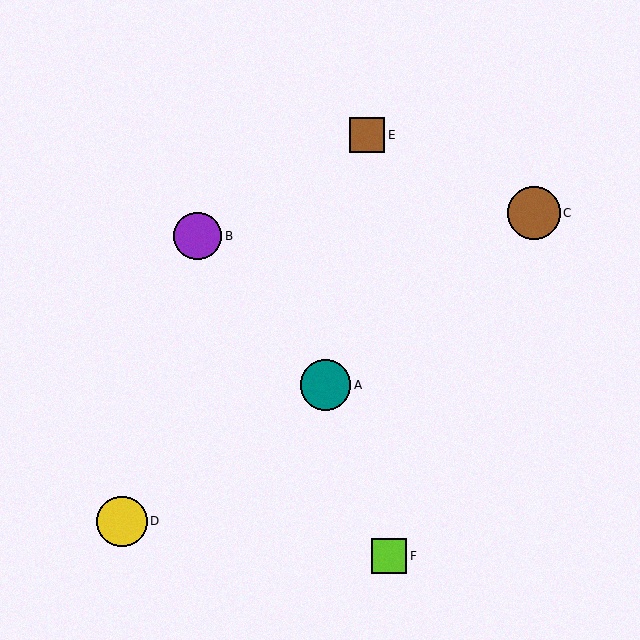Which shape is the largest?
The brown circle (labeled C) is the largest.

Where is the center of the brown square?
The center of the brown square is at (367, 135).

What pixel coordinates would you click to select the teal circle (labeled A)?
Click at (326, 385) to select the teal circle A.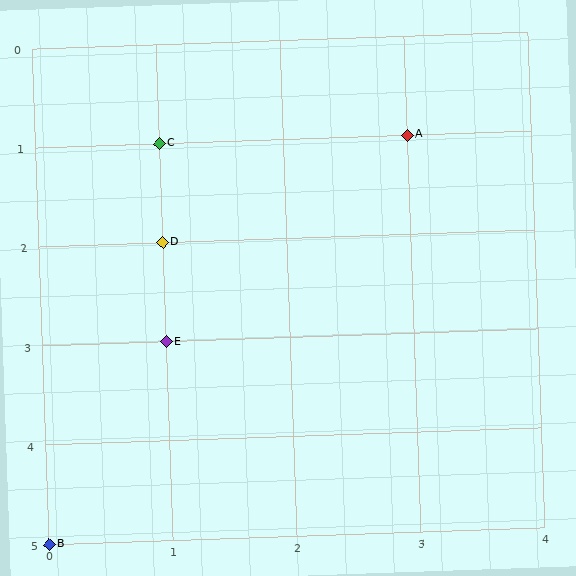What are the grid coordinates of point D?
Point D is at grid coordinates (1, 2).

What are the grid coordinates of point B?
Point B is at grid coordinates (0, 5).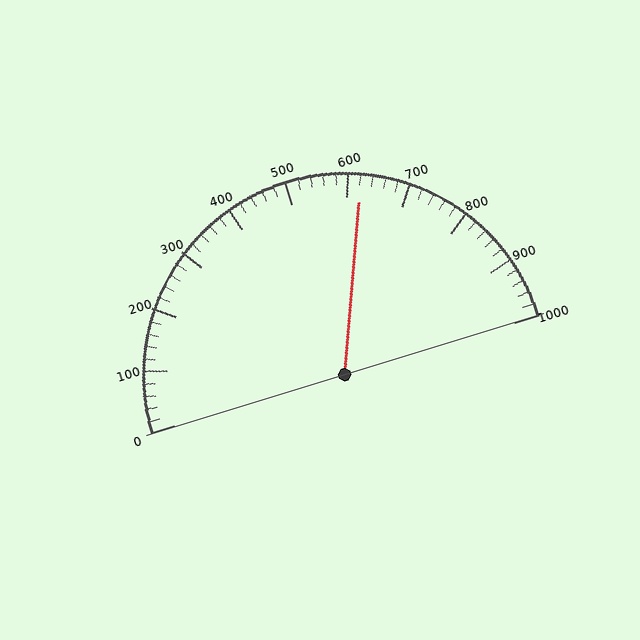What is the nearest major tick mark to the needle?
The nearest major tick mark is 600.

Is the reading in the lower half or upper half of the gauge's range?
The reading is in the upper half of the range (0 to 1000).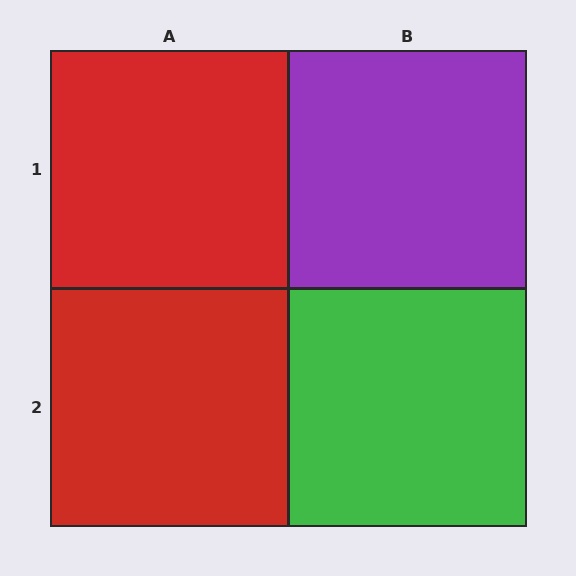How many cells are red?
2 cells are red.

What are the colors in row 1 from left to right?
Red, purple.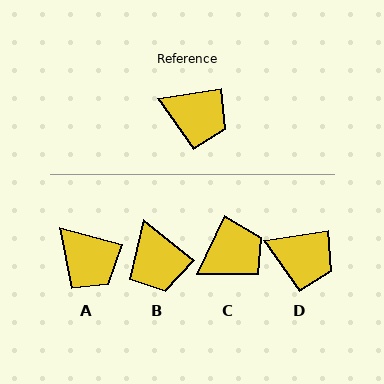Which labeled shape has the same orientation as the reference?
D.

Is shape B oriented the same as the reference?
No, it is off by about 49 degrees.